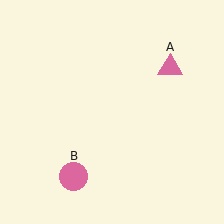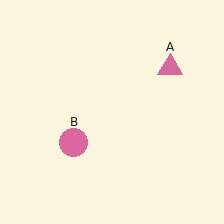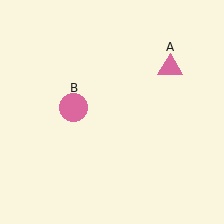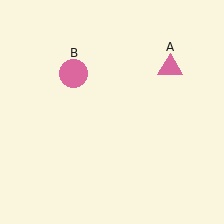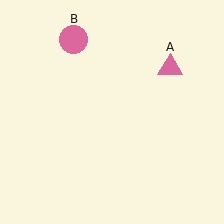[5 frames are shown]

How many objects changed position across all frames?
1 object changed position: pink circle (object B).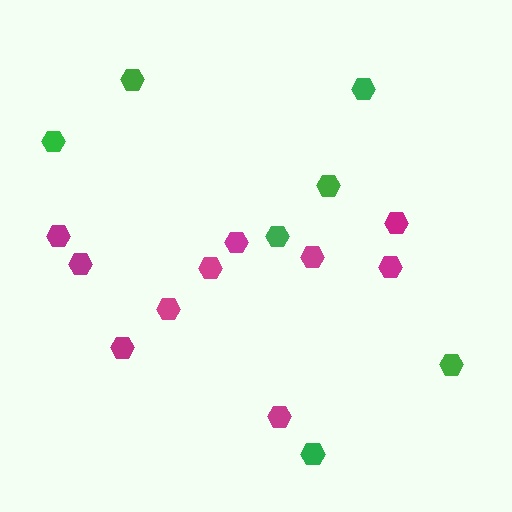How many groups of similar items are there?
There are 2 groups: one group of magenta hexagons (10) and one group of green hexagons (7).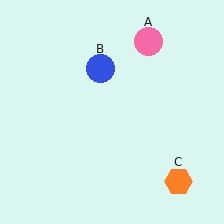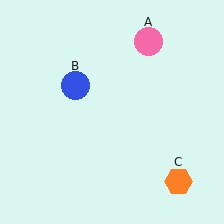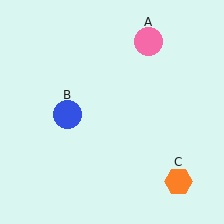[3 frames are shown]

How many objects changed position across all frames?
1 object changed position: blue circle (object B).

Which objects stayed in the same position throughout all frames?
Pink circle (object A) and orange hexagon (object C) remained stationary.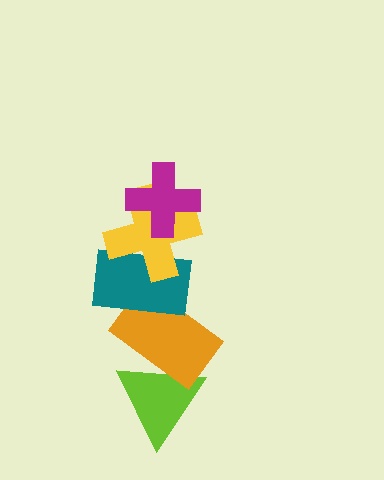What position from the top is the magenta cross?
The magenta cross is 1st from the top.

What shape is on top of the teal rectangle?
The yellow cross is on top of the teal rectangle.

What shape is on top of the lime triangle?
The orange rectangle is on top of the lime triangle.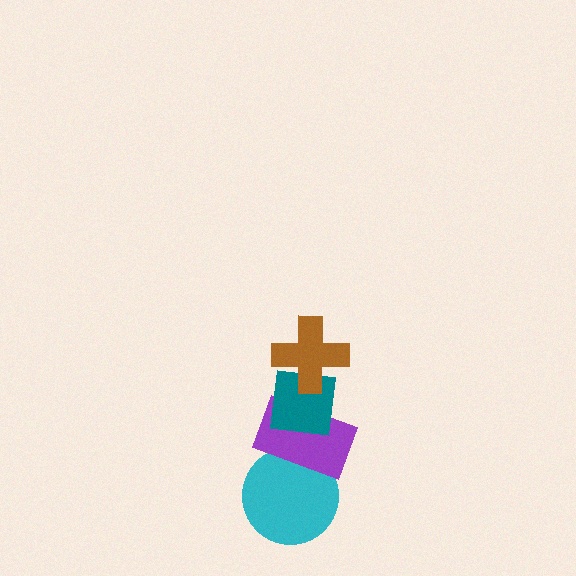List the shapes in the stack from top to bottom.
From top to bottom: the brown cross, the teal square, the purple rectangle, the cyan circle.